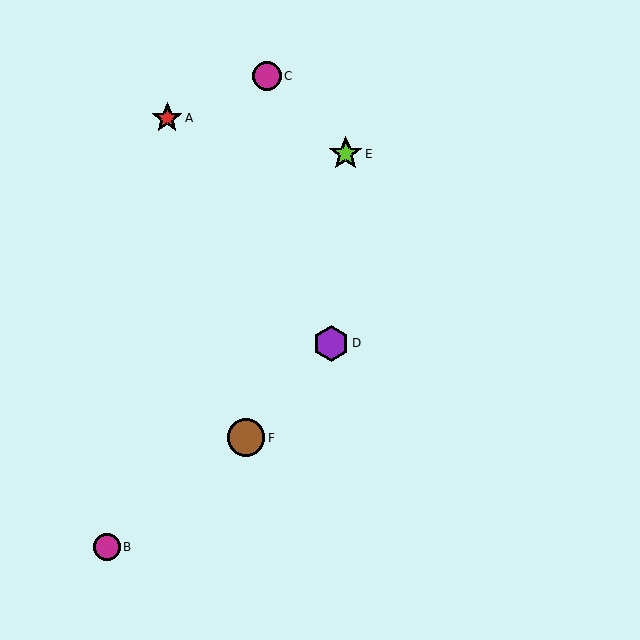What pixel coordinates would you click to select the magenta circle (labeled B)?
Click at (107, 547) to select the magenta circle B.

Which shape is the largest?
The brown circle (labeled F) is the largest.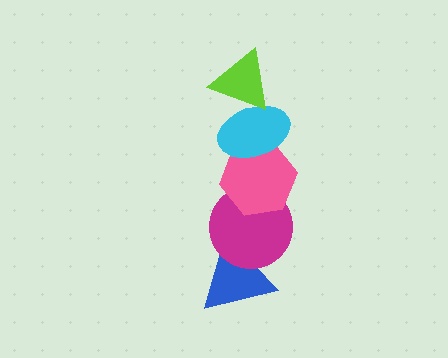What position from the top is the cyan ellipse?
The cyan ellipse is 2nd from the top.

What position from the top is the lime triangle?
The lime triangle is 1st from the top.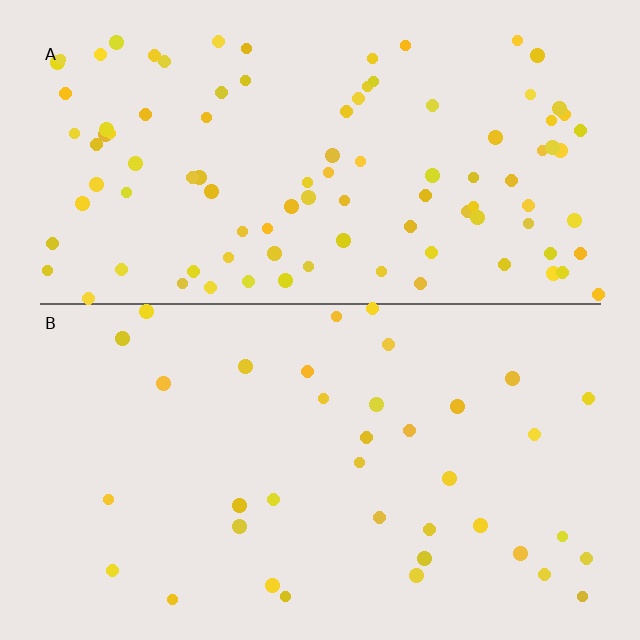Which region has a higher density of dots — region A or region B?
A (the top).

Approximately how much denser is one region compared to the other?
Approximately 2.7× — region A over region B.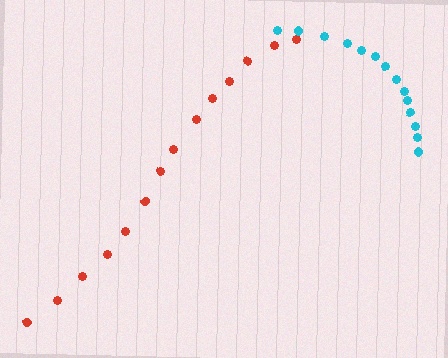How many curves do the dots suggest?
There are 2 distinct paths.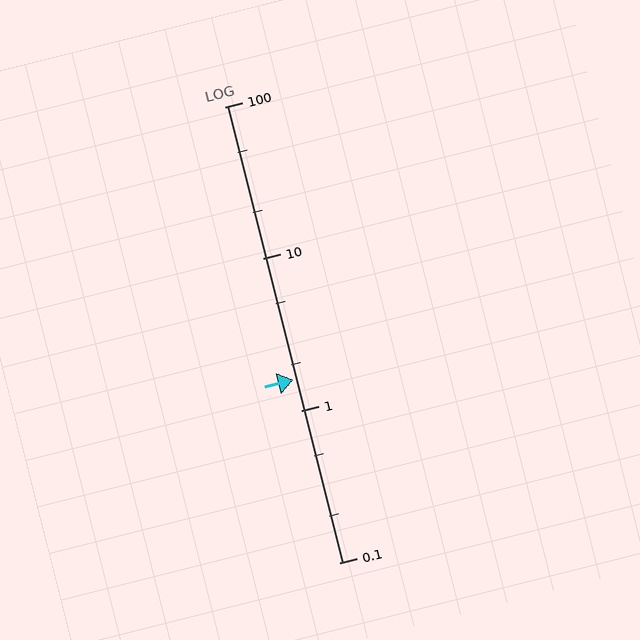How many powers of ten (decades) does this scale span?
The scale spans 3 decades, from 0.1 to 100.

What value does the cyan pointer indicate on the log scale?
The pointer indicates approximately 1.6.